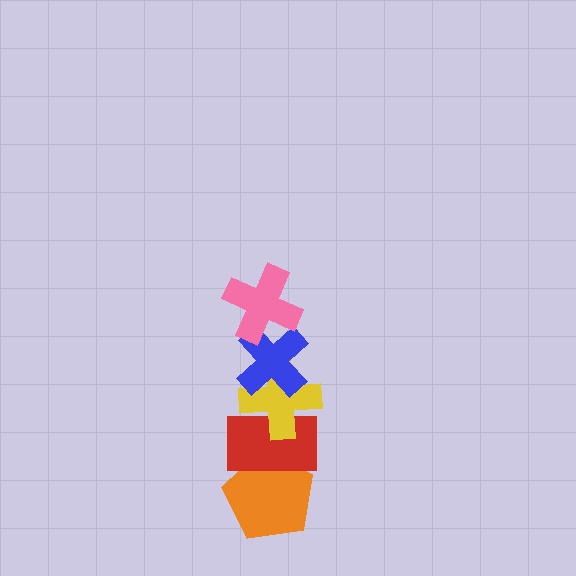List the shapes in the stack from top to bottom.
From top to bottom: the pink cross, the blue cross, the yellow cross, the red rectangle, the orange pentagon.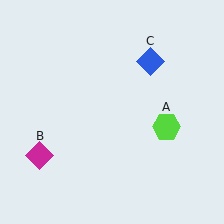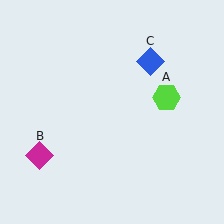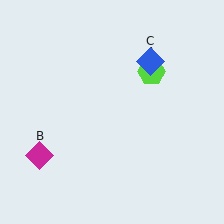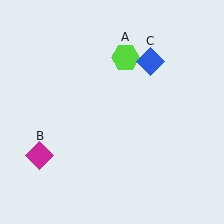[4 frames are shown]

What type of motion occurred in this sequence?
The lime hexagon (object A) rotated counterclockwise around the center of the scene.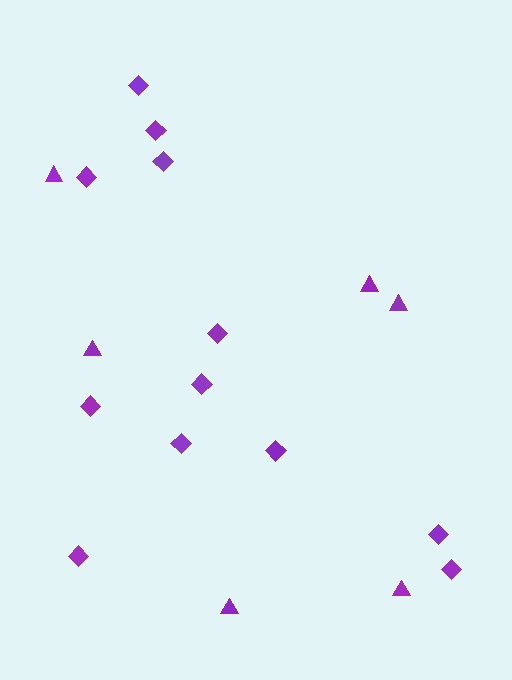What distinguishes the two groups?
There are 2 groups: one group of triangles (6) and one group of diamonds (12).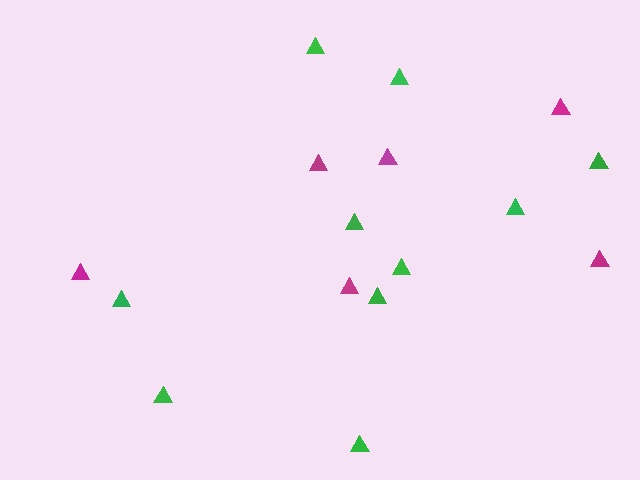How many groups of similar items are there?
There are 2 groups: one group of magenta triangles (6) and one group of green triangles (10).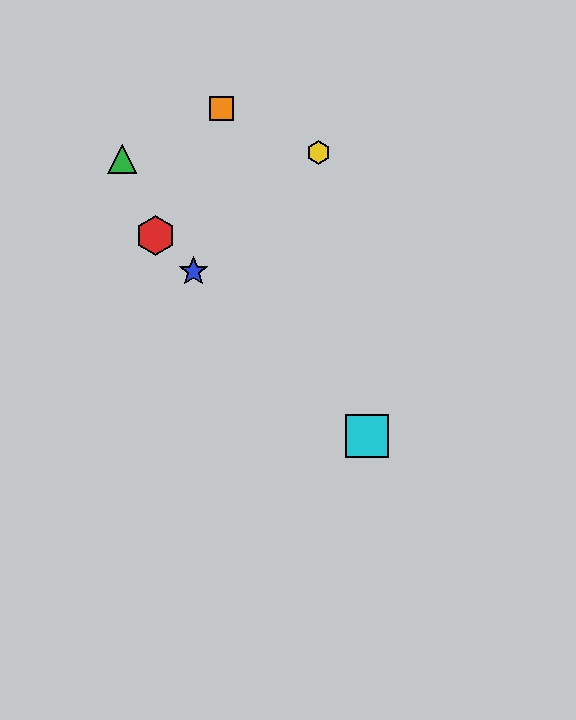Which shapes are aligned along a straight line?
The red hexagon, the blue star, the purple star, the cyan square are aligned along a straight line.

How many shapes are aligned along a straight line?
4 shapes (the red hexagon, the blue star, the purple star, the cyan square) are aligned along a straight line.